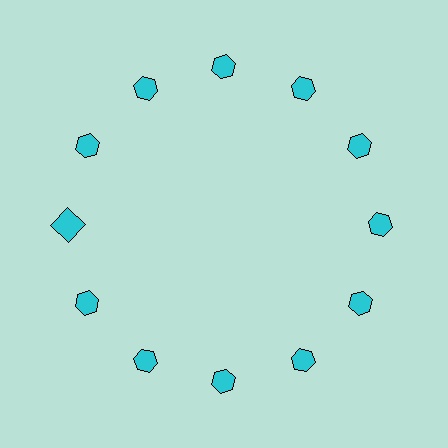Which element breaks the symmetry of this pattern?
The cyan square at roughly the 9 o'clock position breaks the symmetry. All other shapes are cyan hexagons.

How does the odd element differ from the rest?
It has a different shape: square instead of hexagon.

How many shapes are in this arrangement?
There are 12 shapes arranged in a ring pattern.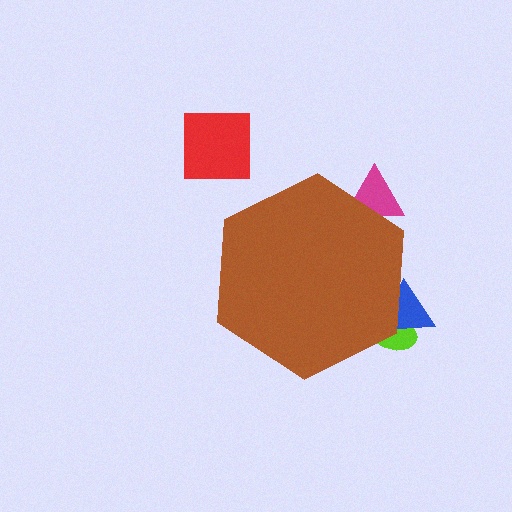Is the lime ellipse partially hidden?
Yes, the lime ellipse is partially hidden behind the brown hexagon.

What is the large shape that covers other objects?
A brown hexagon.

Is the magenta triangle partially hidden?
Yes, the magenta triangle is partially hidden behind the brown hexagon.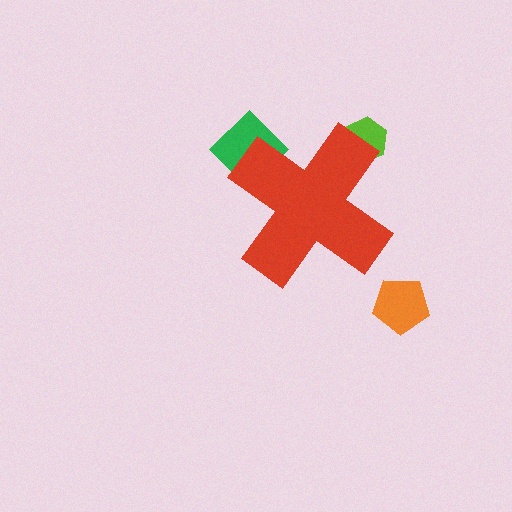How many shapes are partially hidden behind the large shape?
2 shapes are partially hidden.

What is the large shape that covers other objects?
A red cross.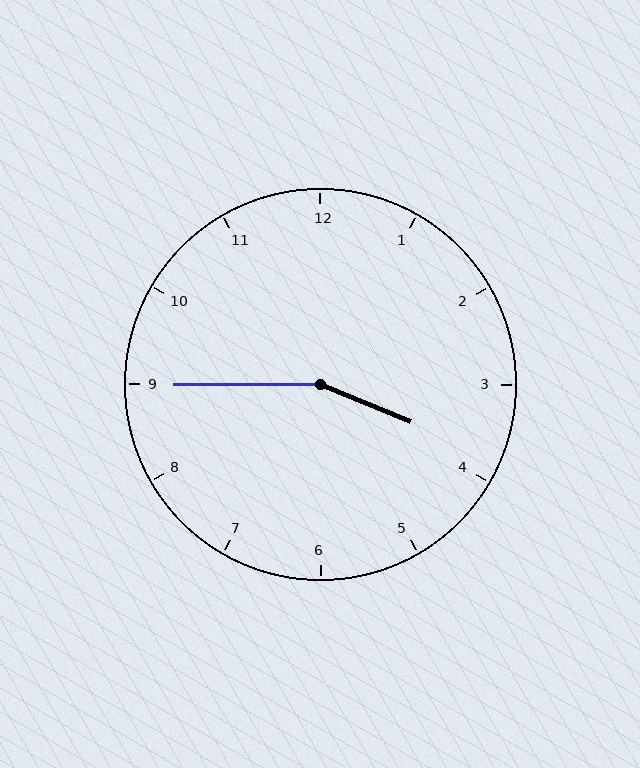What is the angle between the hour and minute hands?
Approximately 158 degrees.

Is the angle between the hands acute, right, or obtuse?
It is obtuse.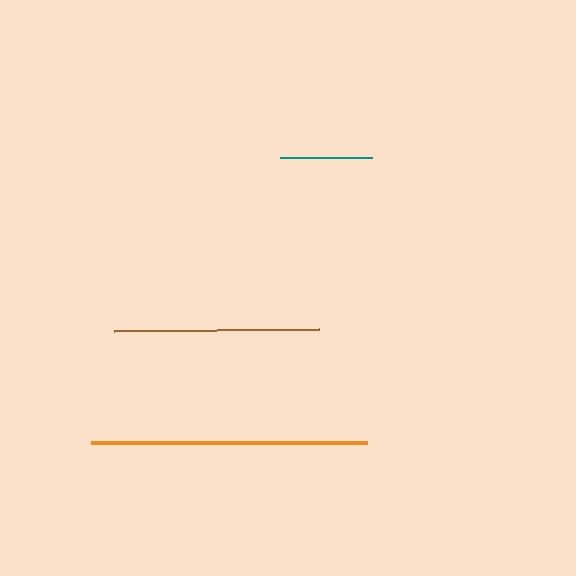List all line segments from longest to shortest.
From longest to shortest: orange, brown, teal.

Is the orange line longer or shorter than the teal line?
The orange line is longer than the teal line.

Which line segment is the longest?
The orange line is the longest at approximately 275 pixels.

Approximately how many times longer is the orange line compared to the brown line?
The orange line is approximately 1.3 times the length of the brown line.